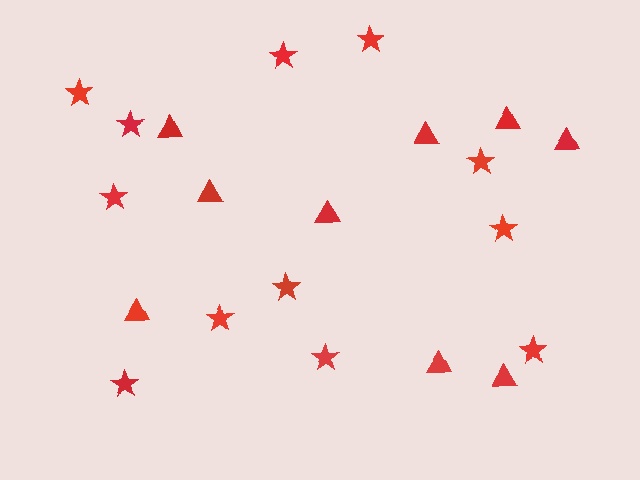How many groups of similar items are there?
There are 2 groups: one group of stars (12) and one group of triangles (9).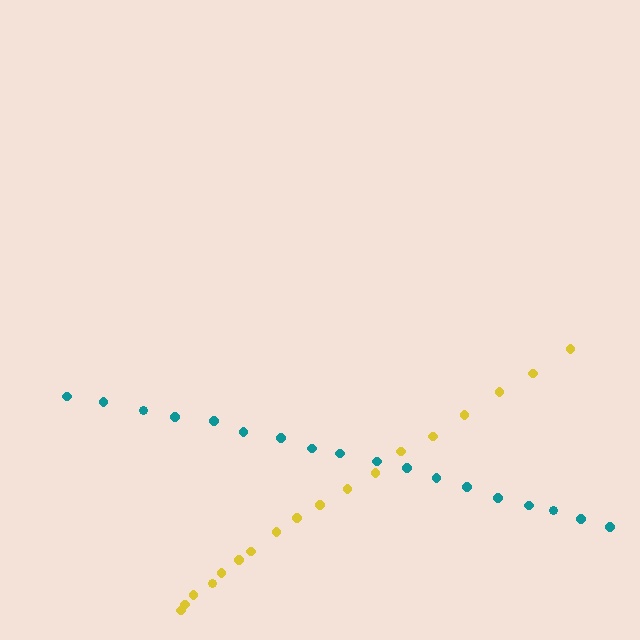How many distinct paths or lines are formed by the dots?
There are 2 distinct paths.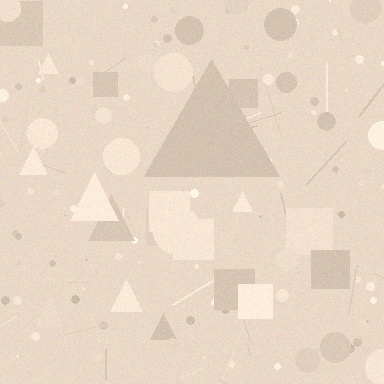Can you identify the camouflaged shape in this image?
The camouflaged shape is a triangle.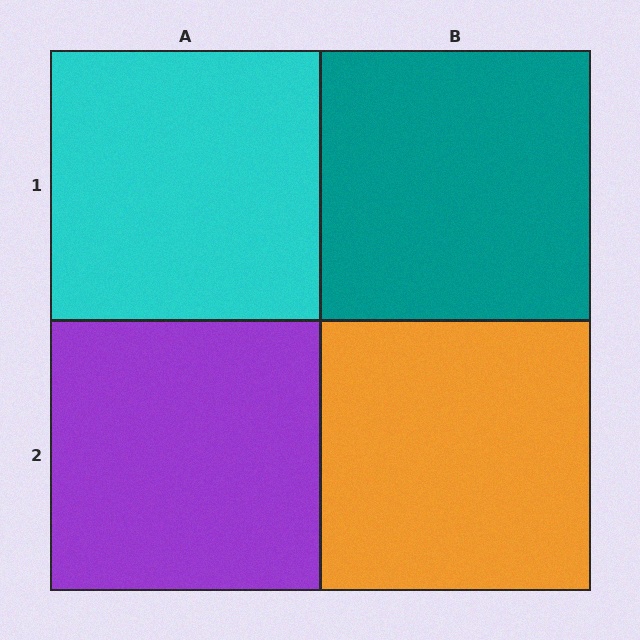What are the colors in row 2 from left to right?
Purple, orange.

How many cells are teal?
1 cell is teal.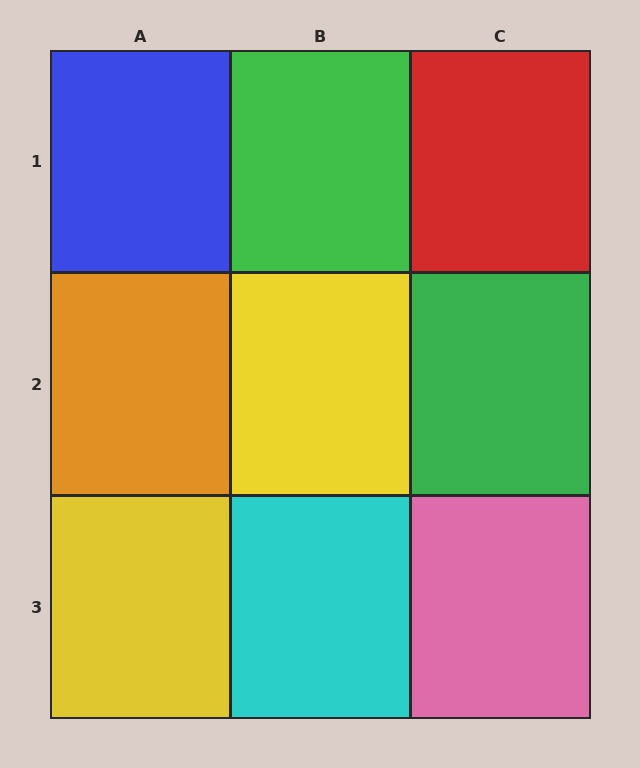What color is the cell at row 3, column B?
Cyan.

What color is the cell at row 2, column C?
Green.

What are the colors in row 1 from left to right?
Blue, green, red.